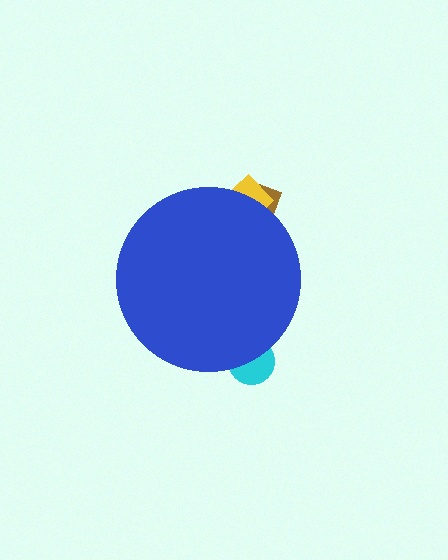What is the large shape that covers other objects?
A blue circle.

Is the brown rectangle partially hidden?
Yes, the brown rectangle is partially hidden behind the blue circle.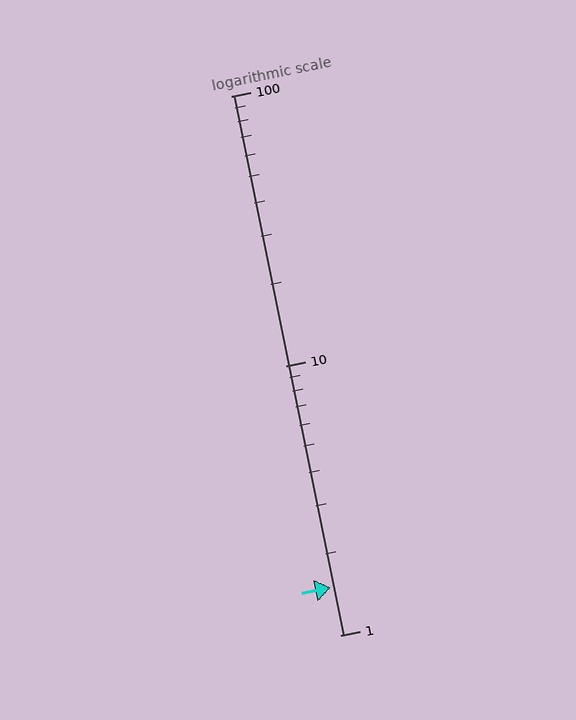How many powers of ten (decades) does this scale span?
The scale spans 2 decades, from 1 to 100.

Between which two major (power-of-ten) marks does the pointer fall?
The pointer is between 1 and 10.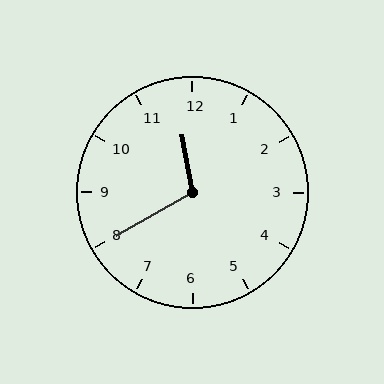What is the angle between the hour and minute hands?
Approximately 110 degrees.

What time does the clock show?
11:40.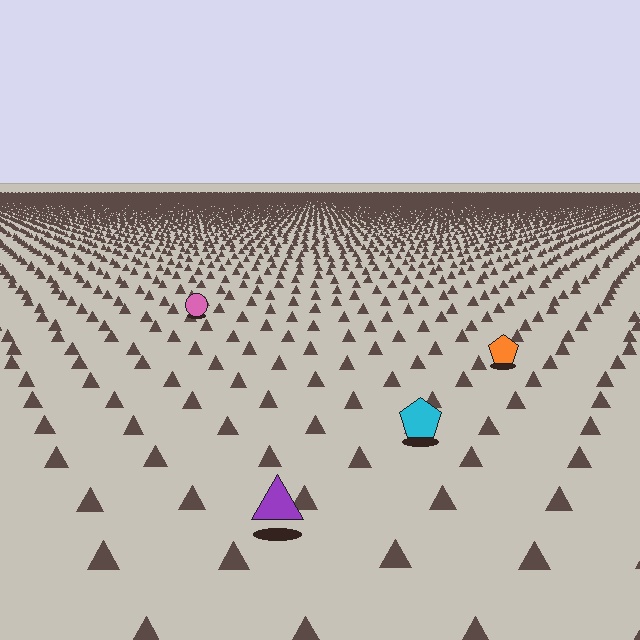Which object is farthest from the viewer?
The pink circle is farthest from the viewer. It appears smaller and the ground texture around it is denser.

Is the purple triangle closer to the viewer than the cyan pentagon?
Yes. The purple triangle is closer — you can tell from the texture gradient: the ground texture is coarser near it.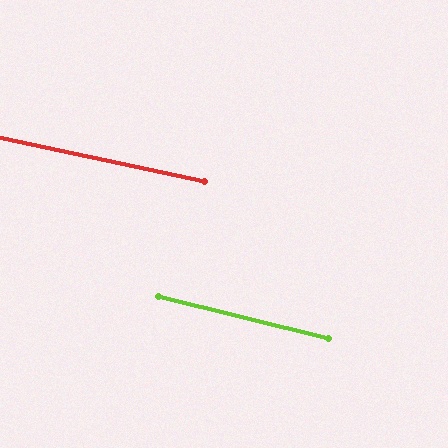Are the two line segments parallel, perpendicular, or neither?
Parallel — their directions differ by only 1.8°.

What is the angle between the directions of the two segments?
Approximately 2 degrees.